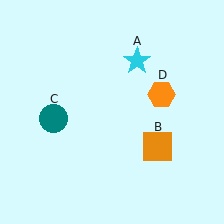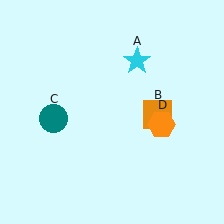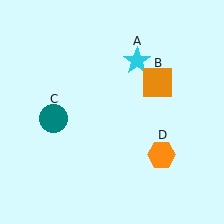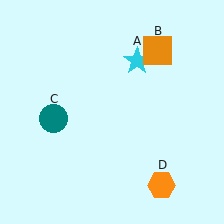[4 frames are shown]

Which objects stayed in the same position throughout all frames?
Cyan star (object A) and teal circle (object C) remained stationary.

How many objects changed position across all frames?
2 objects changed position: orange square (object B), orange hexagon (object D).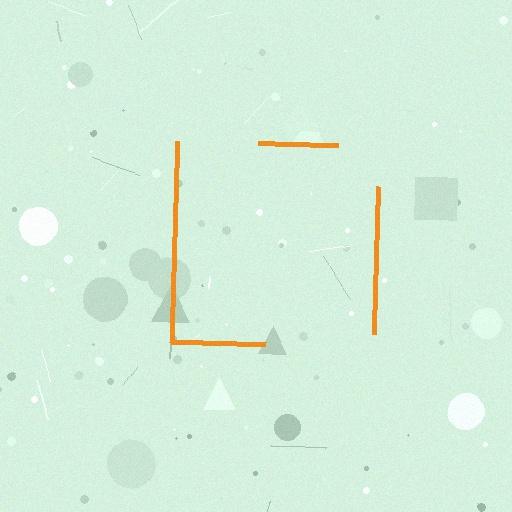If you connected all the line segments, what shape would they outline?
They would outline a square.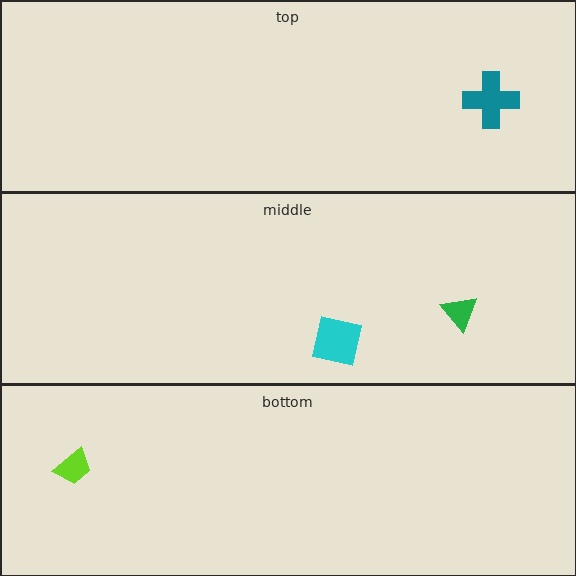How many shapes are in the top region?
1.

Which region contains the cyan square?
The middle region.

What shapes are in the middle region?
The green triangle, the cyan square.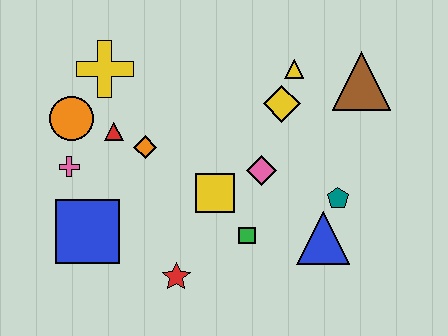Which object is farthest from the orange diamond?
The brown triangle is farthest from the orange diamond.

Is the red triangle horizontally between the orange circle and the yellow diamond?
Yes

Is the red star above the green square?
No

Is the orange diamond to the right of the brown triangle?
No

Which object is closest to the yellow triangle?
The yellow diamond is closest to the yellow triangle.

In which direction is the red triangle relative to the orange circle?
The red triangle is to the right of the orange circle.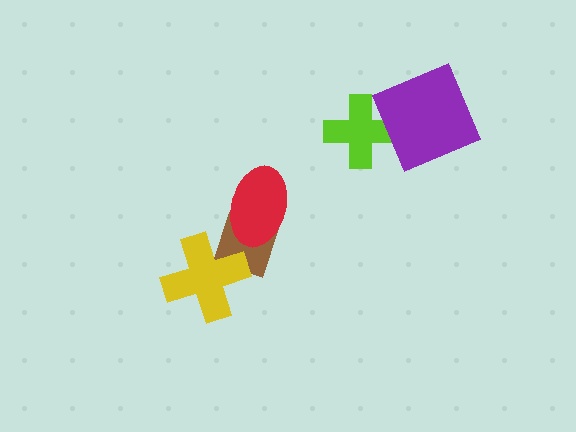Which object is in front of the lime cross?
The purple square is in front of the lime cross.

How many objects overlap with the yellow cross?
1 object overlaps with the yellow cross.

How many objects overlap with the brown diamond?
2 objects overlap with the brown diamond.